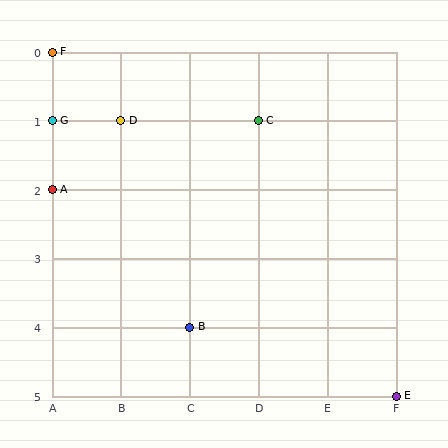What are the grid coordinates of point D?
Point D is at grid coordinates (B, 1).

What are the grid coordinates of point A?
Point A is at grid coordinates (A, 2).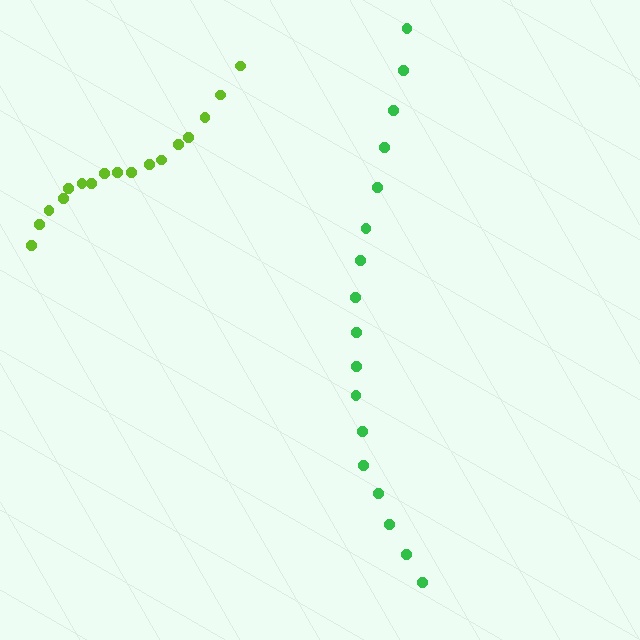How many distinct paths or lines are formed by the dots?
There are 2 distinct paths.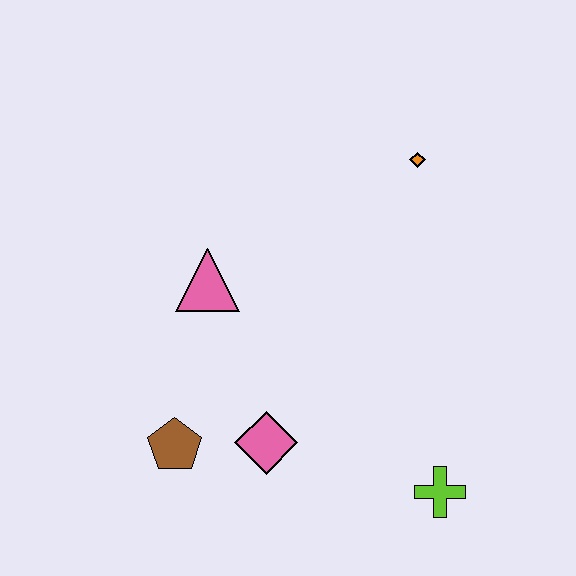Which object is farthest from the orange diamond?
The brown pentagon is farthest from the orange diamond.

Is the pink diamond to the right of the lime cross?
No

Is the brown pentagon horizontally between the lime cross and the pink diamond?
No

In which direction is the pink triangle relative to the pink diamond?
The pink triangle is above the pink diamond.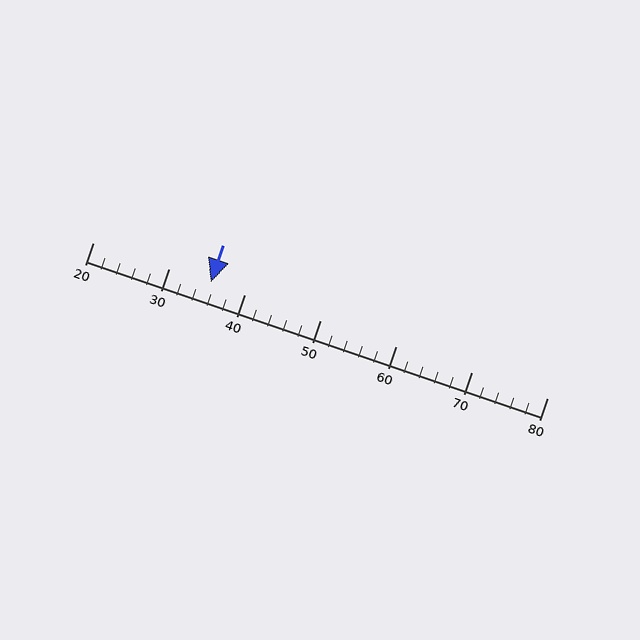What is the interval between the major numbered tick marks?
The major tick marks are spaced 10 units apart.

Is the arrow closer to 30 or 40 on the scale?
The arrow is closer to 40.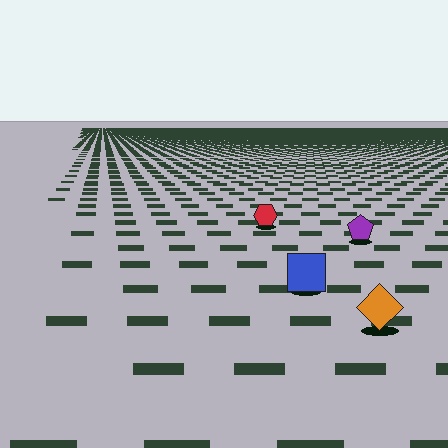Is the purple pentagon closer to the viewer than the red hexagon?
Yes. The purple pentagon is closer — you can tell from the texture gradient: the ground texture is coarser near it.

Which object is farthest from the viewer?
The red hexagon is farthest from the viewer. It appears smaller and the ground texture around it is denser.